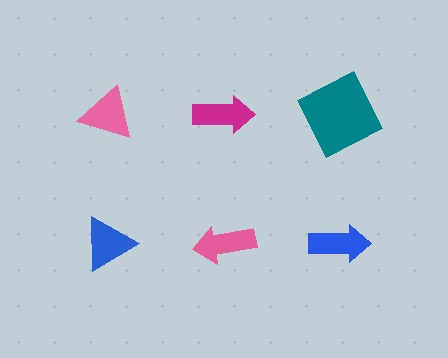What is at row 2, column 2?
A pink arrow.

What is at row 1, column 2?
A magenta arrow.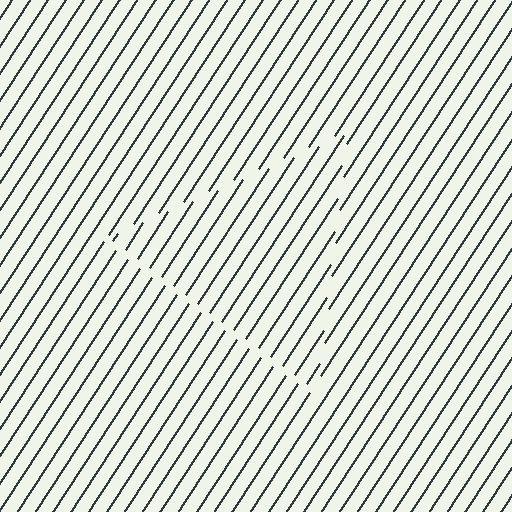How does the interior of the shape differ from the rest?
The interior of the shape contains the same grating, shifted by half a period — the contour is defined by the phase discontinuity where line-ends from the inner and outer gratings abut.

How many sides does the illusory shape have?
3 sides — the line-ends trace a triangle.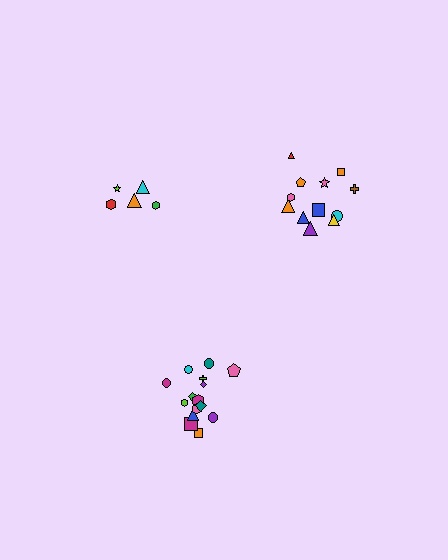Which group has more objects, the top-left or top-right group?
The top-right group.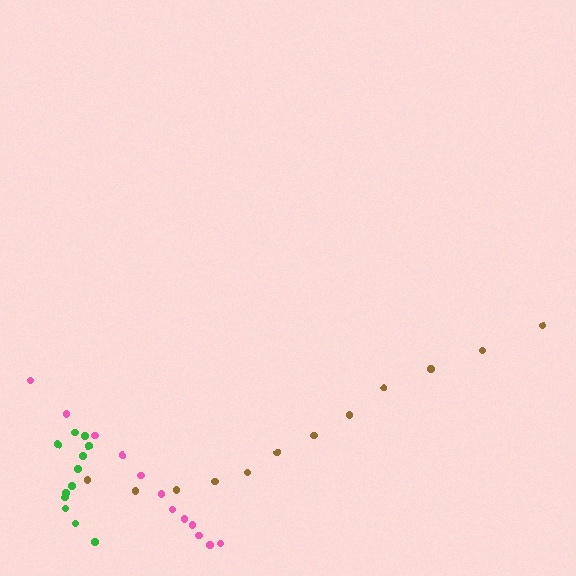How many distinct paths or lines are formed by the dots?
There are 3 distinct paths.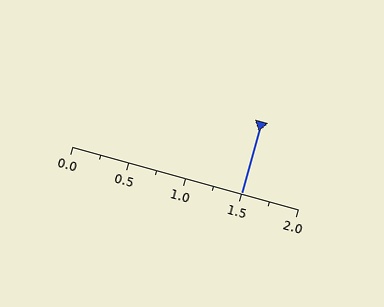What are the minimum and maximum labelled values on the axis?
The axis runs from 0.0 to 2.0.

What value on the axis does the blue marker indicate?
The marker indicates approximately 1.5.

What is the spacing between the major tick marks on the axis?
The major ticks are spaced 0.5 apart.